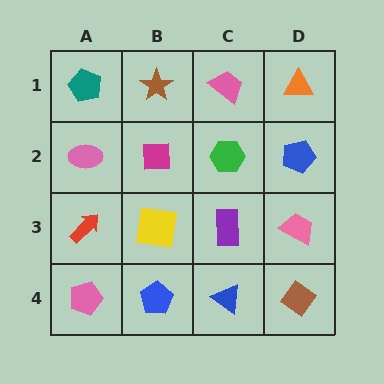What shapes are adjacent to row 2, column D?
An orange triangle (row 1, column D), a pink trapezoid (row 3, column D), a green hexagon (row 2, column C).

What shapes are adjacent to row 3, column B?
A magenta square (row 2, column B), a blue pentagon (row 4, column B), a red arrow (row 3, column A), a purple rectangle (row 3, column C).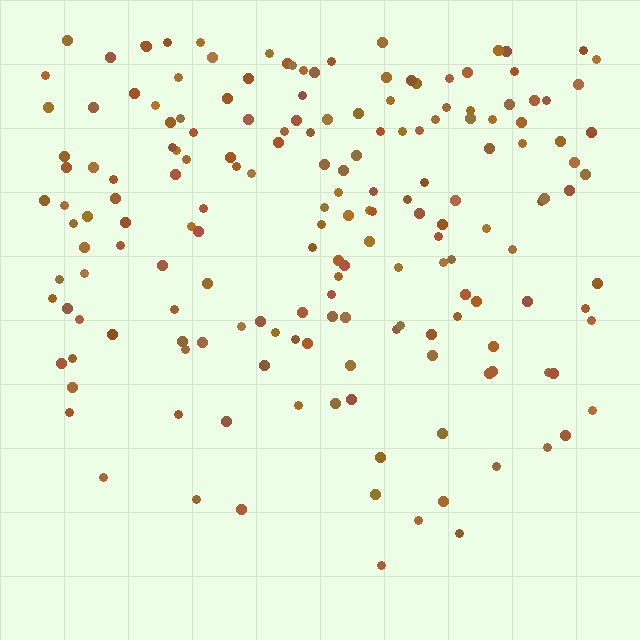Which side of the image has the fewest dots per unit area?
The bottom.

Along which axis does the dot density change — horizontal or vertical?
Vertical.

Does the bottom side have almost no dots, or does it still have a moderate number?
Still a moderate number, just noticeably fewer than the top.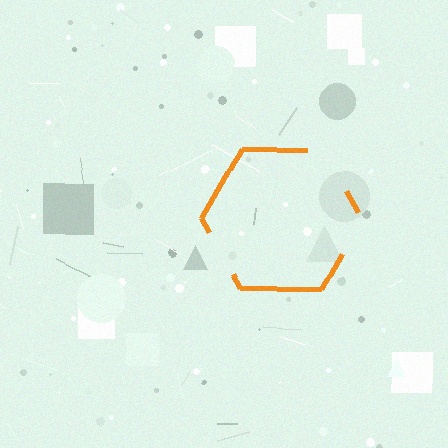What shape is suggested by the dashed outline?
The dashed outline suggests a hexagon.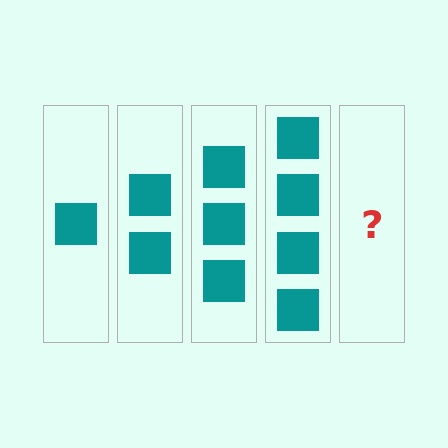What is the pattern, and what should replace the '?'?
The pattern is that each step adds one more square. The '?' should be 5 squares.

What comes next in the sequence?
The next element should be 5 squares.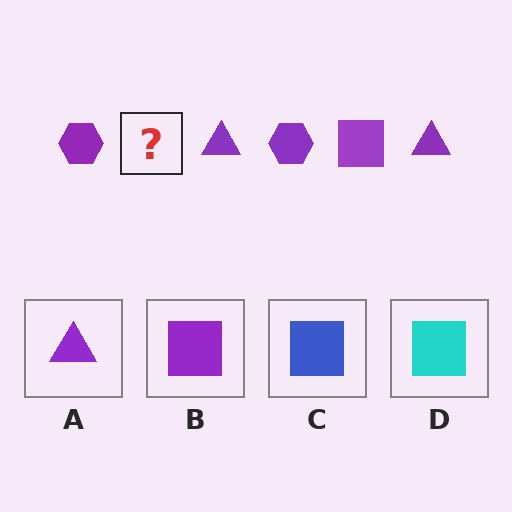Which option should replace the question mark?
Option B.